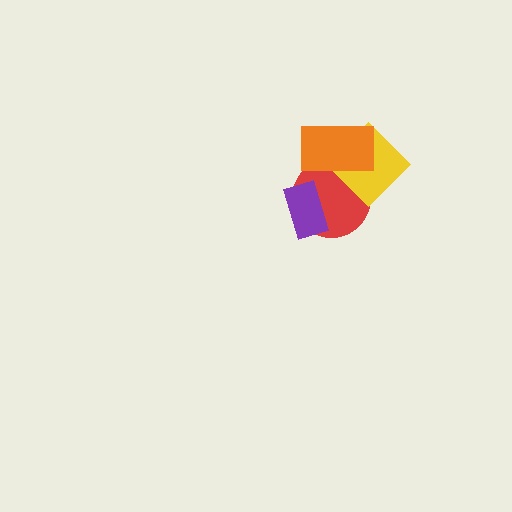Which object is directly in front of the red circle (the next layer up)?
The yellow diamond is directly in front of the red circle.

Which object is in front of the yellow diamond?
The orange rectangle is in front of the yellow diamond.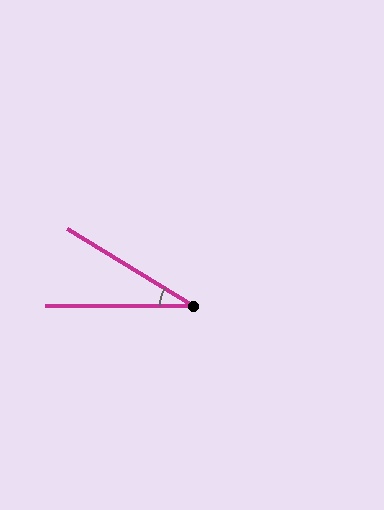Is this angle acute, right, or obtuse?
It is acute.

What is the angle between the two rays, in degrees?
Approximately 31 degrees.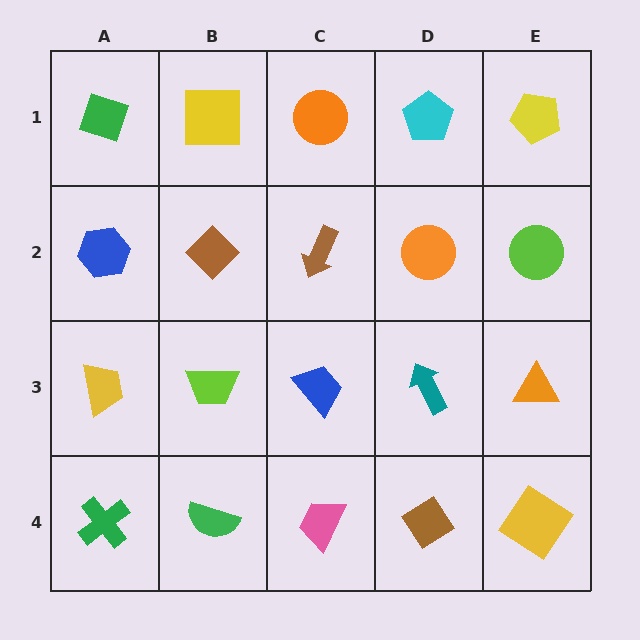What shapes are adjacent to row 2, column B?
A yellow square (row 1, column B), a lime trapezoid (row 3, column B), a blue hexagon (row 2, column A), a brown arrow (row 2, column C).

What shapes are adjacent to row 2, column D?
A cyan pentagon (row 1, column D), a teal arrow (row 3, column D), a brown arrow (row 2, column C), a lime circle (row 2, column E).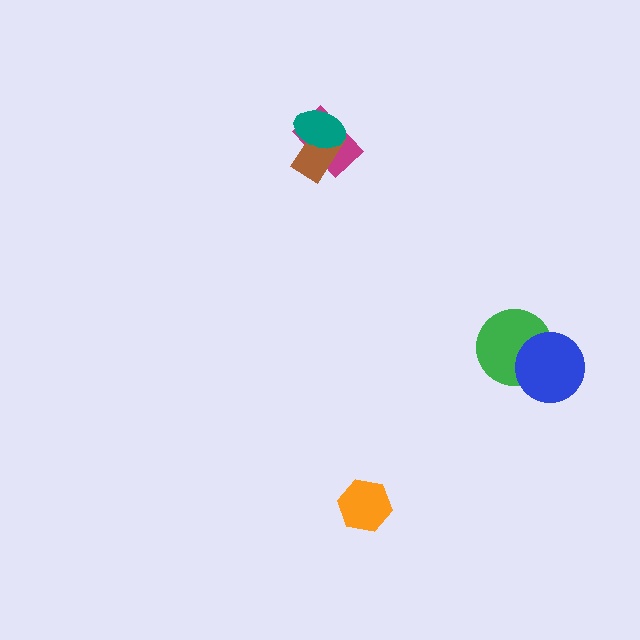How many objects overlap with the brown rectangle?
2 objects overlap with the brown rectangle.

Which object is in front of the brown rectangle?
The teal ellipse is in front of the brown rectangle.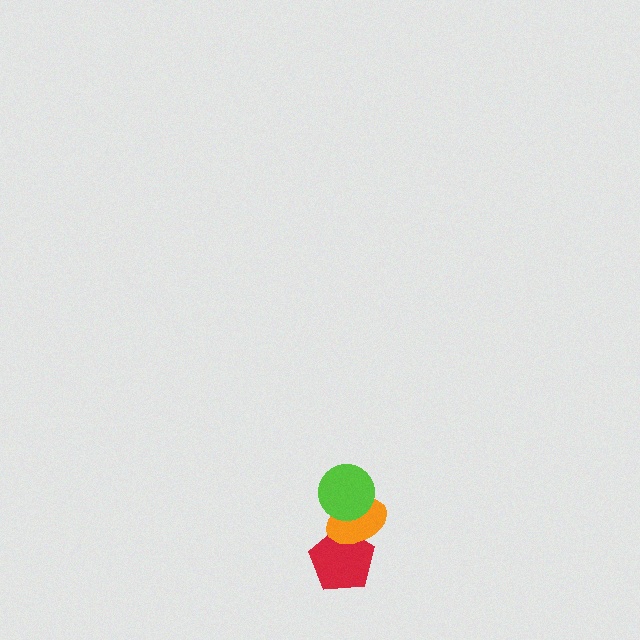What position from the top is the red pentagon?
The red pentagon is 3rd from the top.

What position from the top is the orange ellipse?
The orange ellipse is 2nd from the top.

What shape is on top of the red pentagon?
The orange ellipse is on top of the red pentagon.